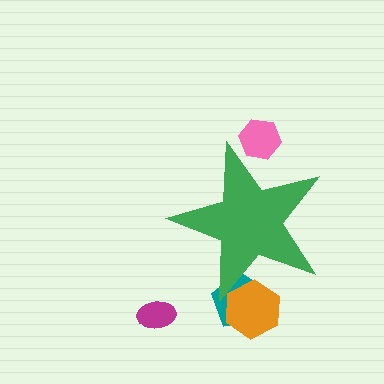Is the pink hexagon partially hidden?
Yes, the pink hexagon is partially hidden behind the green star.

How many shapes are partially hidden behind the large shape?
3 shapes are partially hidden.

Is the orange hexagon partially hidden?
Yes, the orange hexagon is partially hidden behind the green star.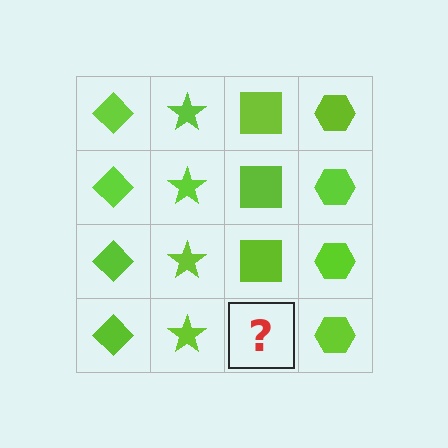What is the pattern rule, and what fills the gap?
The rule is that each column has a consistent shape. The gap should be filled with a lime square.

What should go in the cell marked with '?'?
The missing cell should contain a lime square.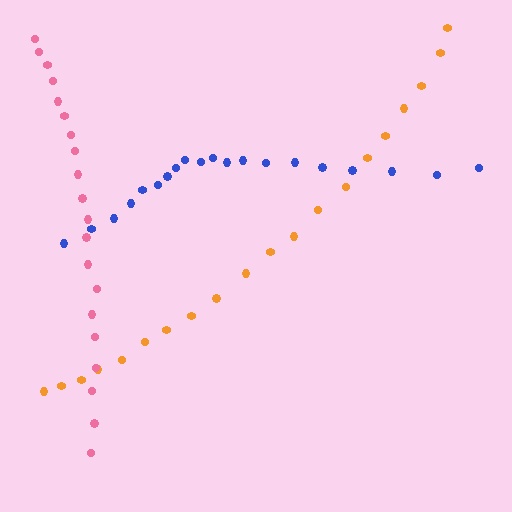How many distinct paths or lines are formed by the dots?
There are 3 distinct paths.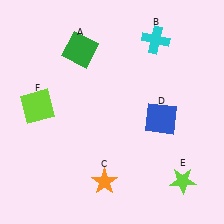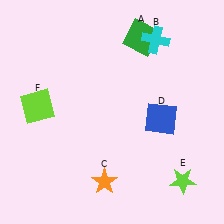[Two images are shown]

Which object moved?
The green square (A) moved right.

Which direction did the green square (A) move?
The green square (A) moved right.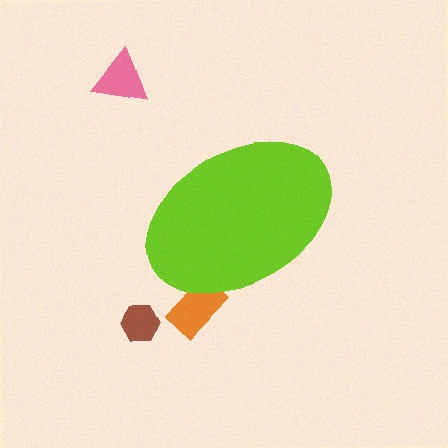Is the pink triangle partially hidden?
No, the pink triangle is fully visible.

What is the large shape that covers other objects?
A lime ellipse.